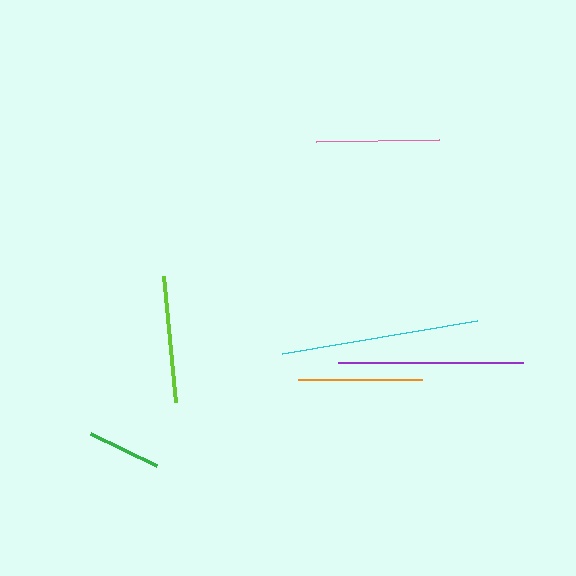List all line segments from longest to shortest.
From longest to shortest: cyan, purple, lime, orange, pink, green.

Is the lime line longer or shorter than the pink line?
The lime line is longer than the pink line.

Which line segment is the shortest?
The green line is the shortest at approximately 74 pixels.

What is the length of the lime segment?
The lime segment is approximately 126 pixels long.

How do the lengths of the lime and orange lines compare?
The lime and orange lines are approximately the same length.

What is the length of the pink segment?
The pink segment is approximately 123 pixels long.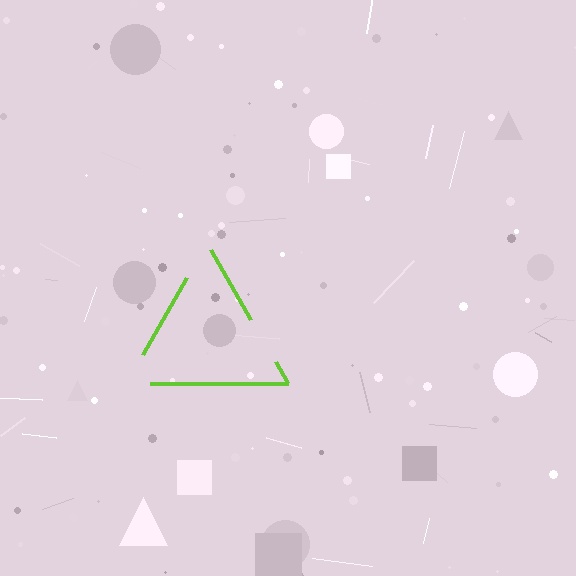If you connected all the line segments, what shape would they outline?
They would outline a triangle.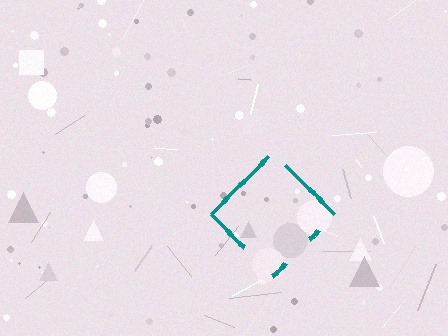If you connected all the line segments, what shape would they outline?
They would outline a diamond.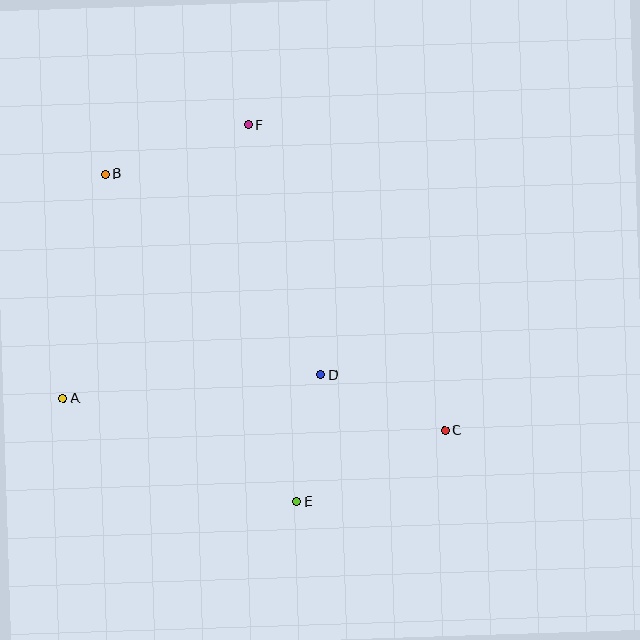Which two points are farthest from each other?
Points B and C are farthest from each other.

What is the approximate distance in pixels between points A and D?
The distance between A and D is approximately 259 pixels.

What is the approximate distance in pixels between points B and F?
The distance between B and F is approximately 151 pixels.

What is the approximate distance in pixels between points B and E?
The distance between B and E is approximately 379 pixels.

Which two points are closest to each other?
Points D and E are closest to each other.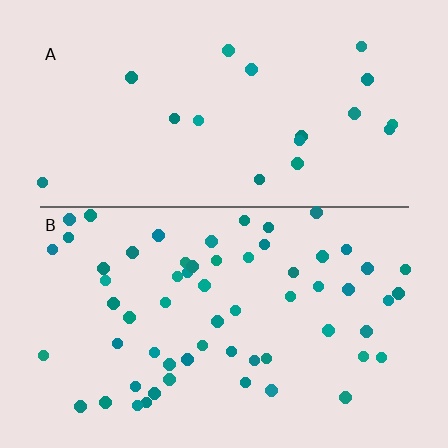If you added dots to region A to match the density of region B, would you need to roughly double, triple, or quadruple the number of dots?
Approximately triple.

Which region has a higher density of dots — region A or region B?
B (the bottom).